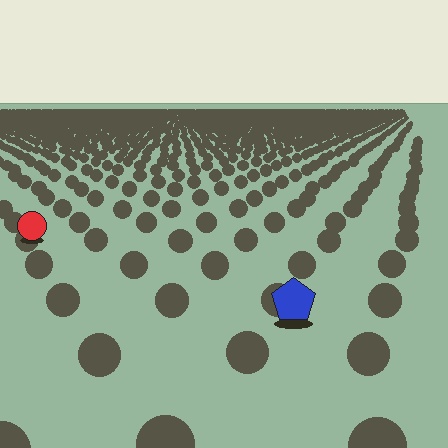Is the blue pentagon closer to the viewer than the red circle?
Yes. The blue pentagon is closer — you can tell from the texture gradient: the ground texture is coarser near it.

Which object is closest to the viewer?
The blue pentagon is closest. The texture marks near it are larger and more spread out.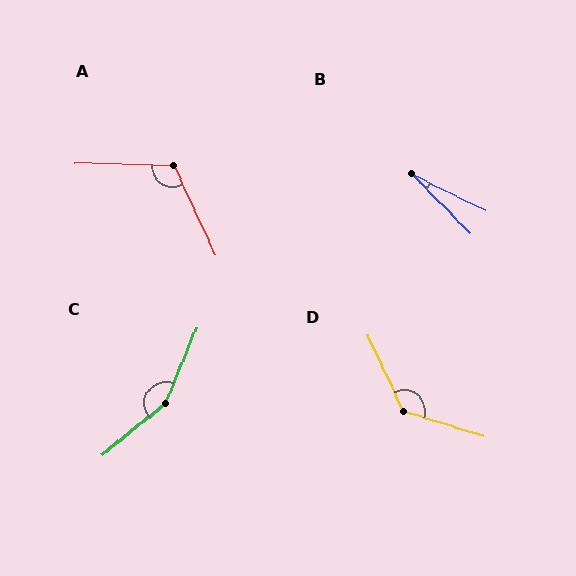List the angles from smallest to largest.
B (19°), A (116°), D (132°), C (151°).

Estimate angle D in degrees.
Approximately 132 degrees.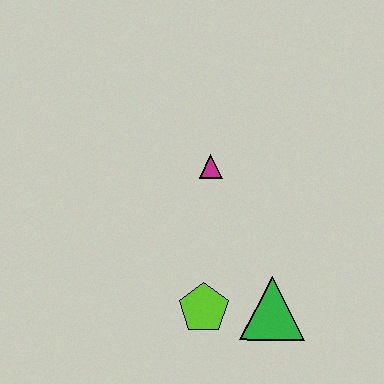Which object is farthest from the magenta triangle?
The green triangle is farthest from the magenta triangle.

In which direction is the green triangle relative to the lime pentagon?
The green triangle is to the right of the lime pentagon.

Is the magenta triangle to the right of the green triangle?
No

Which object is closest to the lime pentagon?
The green triangle is closest to the lime pentagon.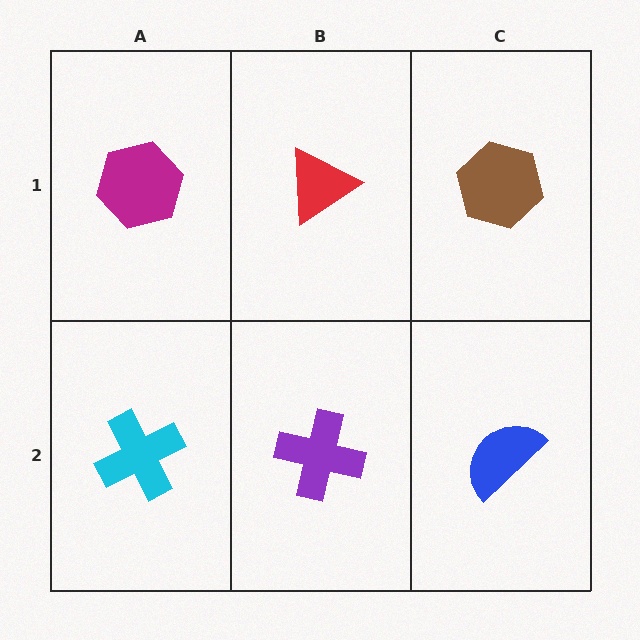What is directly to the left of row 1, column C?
A red triangle.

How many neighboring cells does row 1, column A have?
2.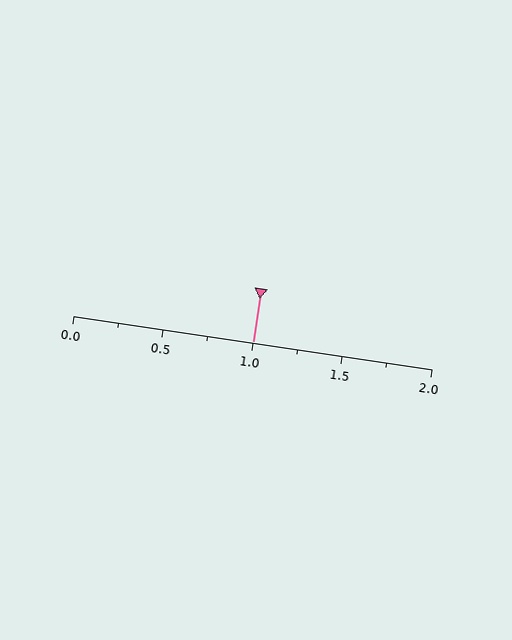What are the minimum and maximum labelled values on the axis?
The axis runs from 0.0 to 2.0.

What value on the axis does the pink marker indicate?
The marker indicates approximately 1.